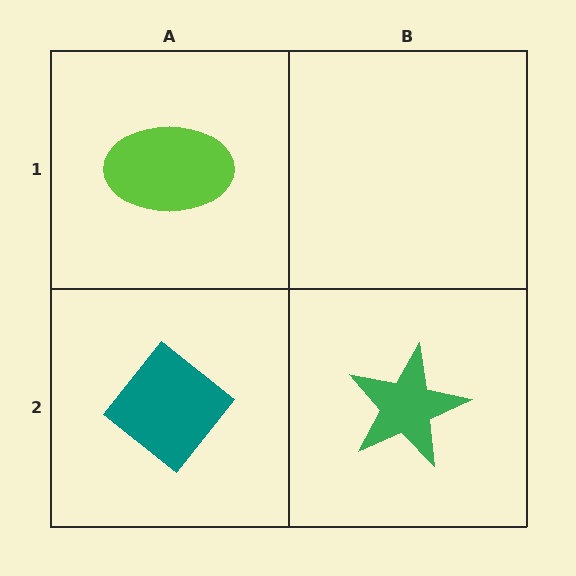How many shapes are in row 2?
2 shapes.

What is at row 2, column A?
A teal diamond.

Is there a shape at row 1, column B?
No, that cell is empty.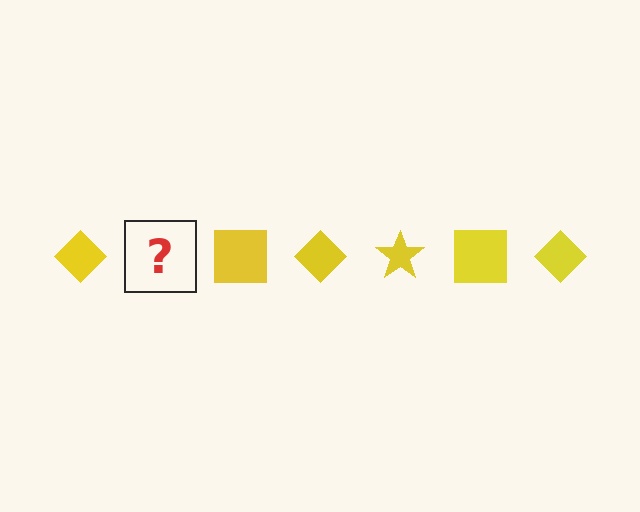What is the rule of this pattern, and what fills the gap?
The rule is that the pattern cycles through diamond, star, square shapes in yellow. The gap should be filled with a yellow star.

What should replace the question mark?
The question mark should be replaced with a yellow star.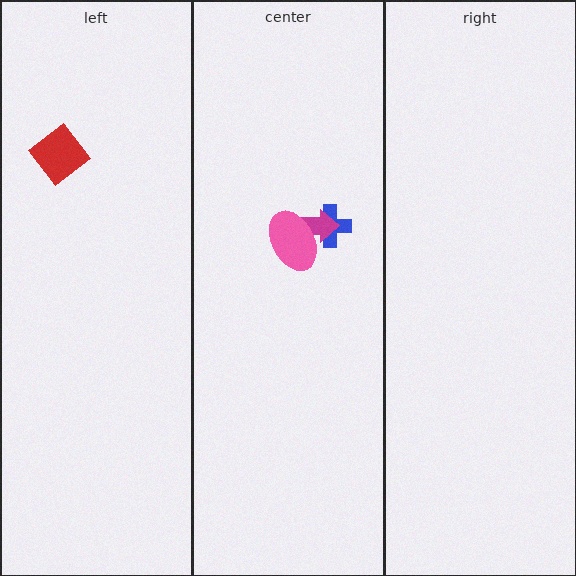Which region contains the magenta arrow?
The center region.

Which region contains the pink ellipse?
The center region.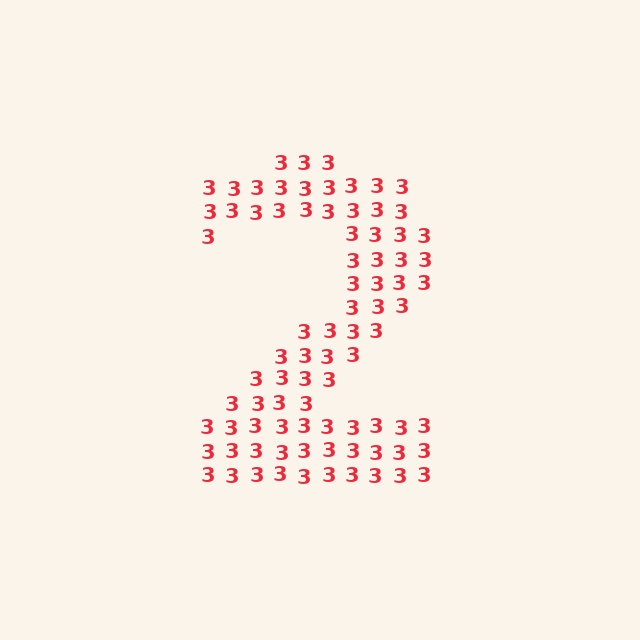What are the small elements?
The small elements are digit 3's.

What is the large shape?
The large shape is the digit 2.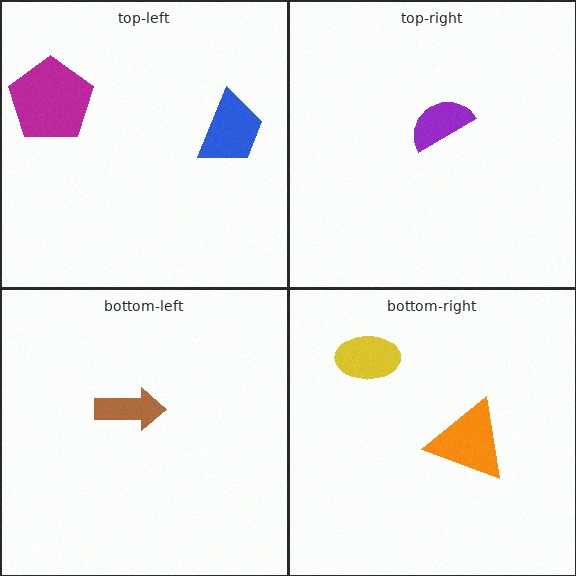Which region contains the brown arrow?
The bottom-left region.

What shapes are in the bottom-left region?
The brown arrow.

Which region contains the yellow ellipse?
The bottom-right region.